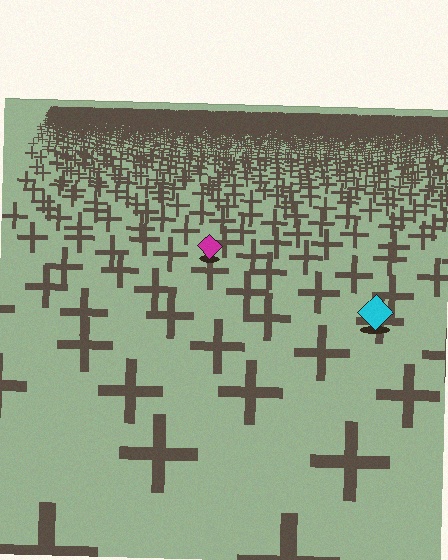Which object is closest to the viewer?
The cyan diamond is closest. The texture marks near it are larger and more spread out.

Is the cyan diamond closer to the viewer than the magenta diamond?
Yes. The cyan diamond is closer — you can tell from the texture gradient: the ground texture is coarser near it.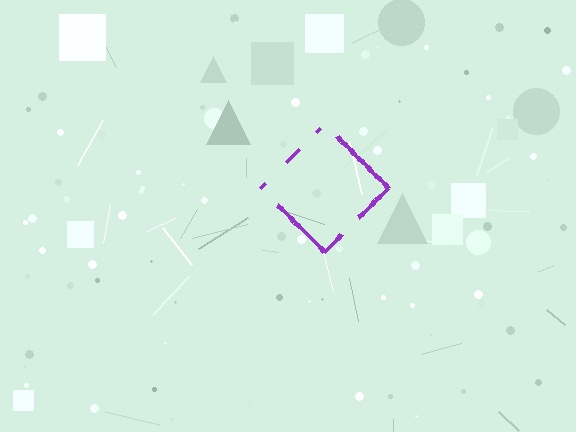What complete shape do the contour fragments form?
The contour fragments form a diamond.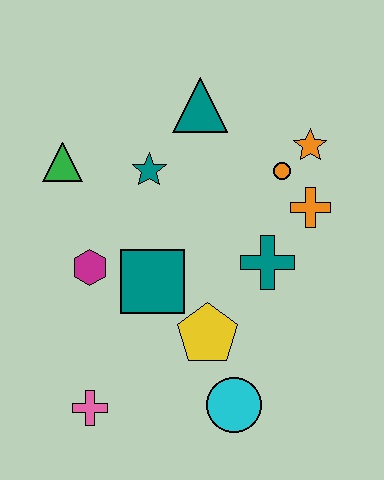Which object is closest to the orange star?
The orange circle is closest to the orange star.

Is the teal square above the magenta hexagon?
No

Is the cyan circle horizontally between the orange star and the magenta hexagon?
Yes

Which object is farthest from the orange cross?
The pink cross is farthest from the orange cross.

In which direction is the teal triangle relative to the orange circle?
The teal triangle is to the left of the orange circle.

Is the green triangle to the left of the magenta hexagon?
Yes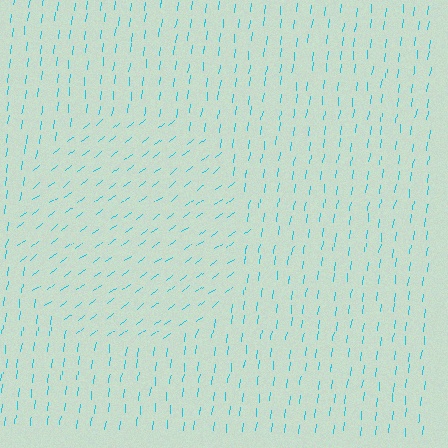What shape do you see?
I see a circle.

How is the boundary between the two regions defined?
The boundary is defined purely by a change in line orientation (approximately 45 degrees difference). All lines are the same color and thickness.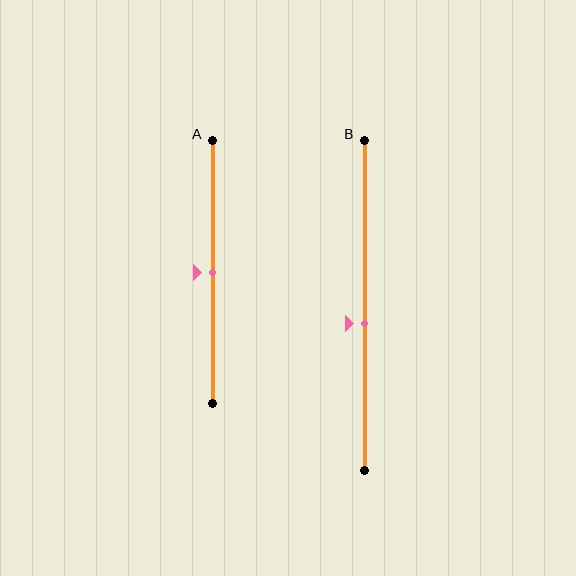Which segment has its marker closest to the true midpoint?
Segment A has its marker closest to the true midpoint.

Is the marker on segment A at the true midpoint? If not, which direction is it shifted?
Yes, the marker on segment A is at the true midpoint.